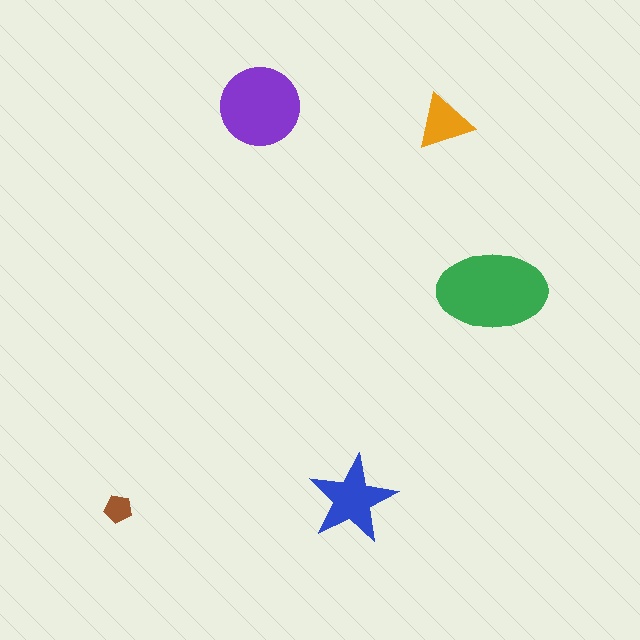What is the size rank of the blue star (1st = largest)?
3rd.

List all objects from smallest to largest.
The brown pentagon, the orange triangle, the blue star, the purple circle, the green ellipse.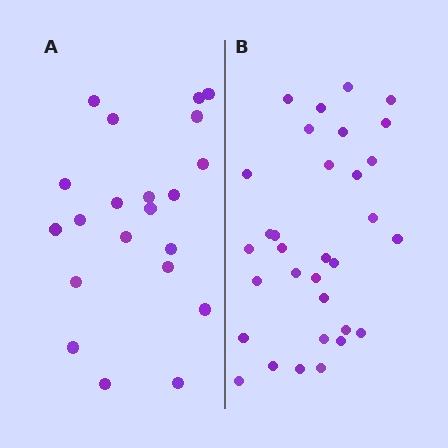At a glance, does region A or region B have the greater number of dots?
Region B (the right region) has more dots.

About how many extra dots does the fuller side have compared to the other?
Region B has roughly 12 or so more dots than region A.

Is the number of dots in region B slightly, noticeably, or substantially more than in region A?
Region B has substantially more. The ratio is roughly 1.5 to 1.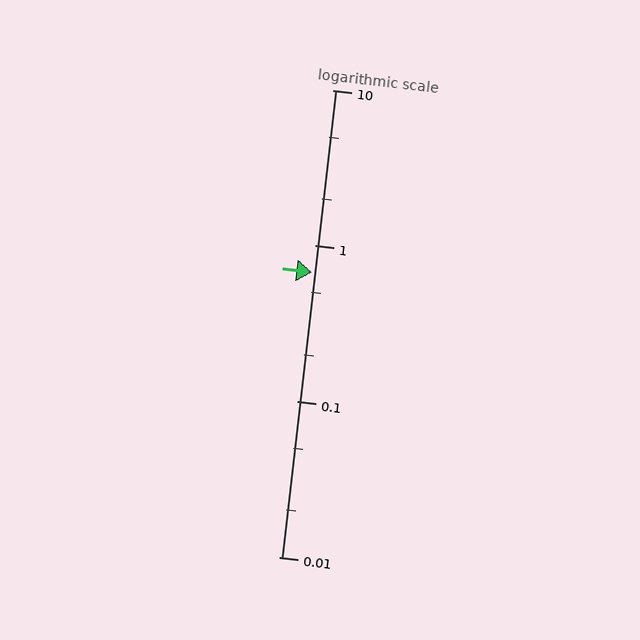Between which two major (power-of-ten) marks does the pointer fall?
The pointer is between 0.1 and 1.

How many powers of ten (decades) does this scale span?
The scale spans 3 decades, from 0.01 to 10.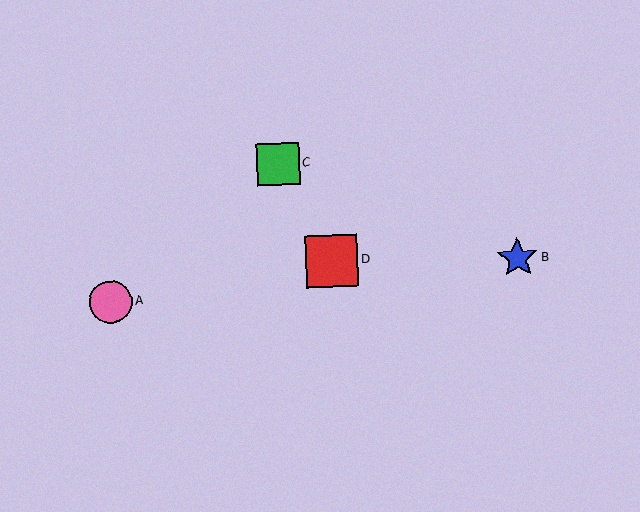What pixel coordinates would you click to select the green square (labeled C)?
Click at (278, 164) to select the green square C.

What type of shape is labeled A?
Shape A is a pink circle.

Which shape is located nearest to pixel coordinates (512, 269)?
The blue star (labeled B) at (518, 258) is nearest to that location.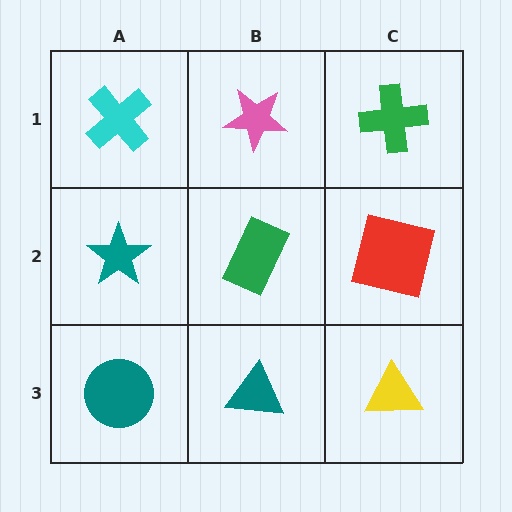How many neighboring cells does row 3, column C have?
2.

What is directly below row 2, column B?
A teal triangle.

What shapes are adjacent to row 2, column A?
A cyan cross (row 1, column A), a teal circle (row 3, column A), a green rectangle (row 2, column B).